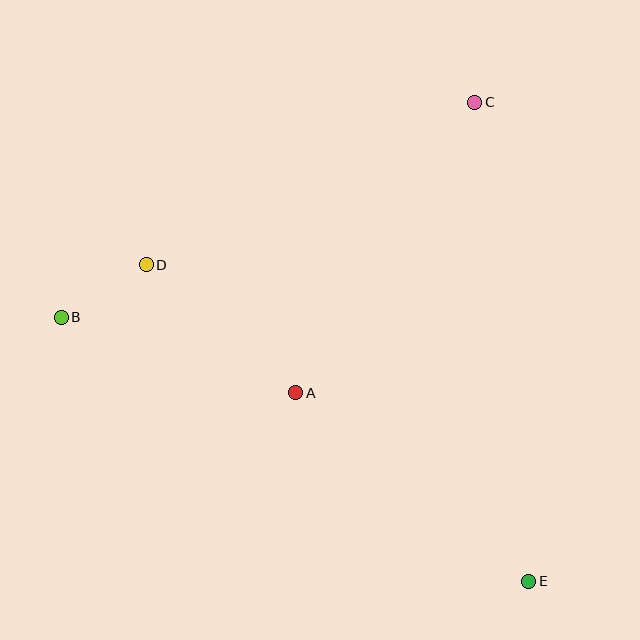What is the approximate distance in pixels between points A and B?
The distance between A and B is approximately 246 pixels.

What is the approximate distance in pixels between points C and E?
The distance between C and E is approximately 482 pixels.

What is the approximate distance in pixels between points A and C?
The distance between A and C is approximately 341 pixels.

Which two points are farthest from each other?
Points B and E are farthest from each other.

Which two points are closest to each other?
Points B and D are closest to each other.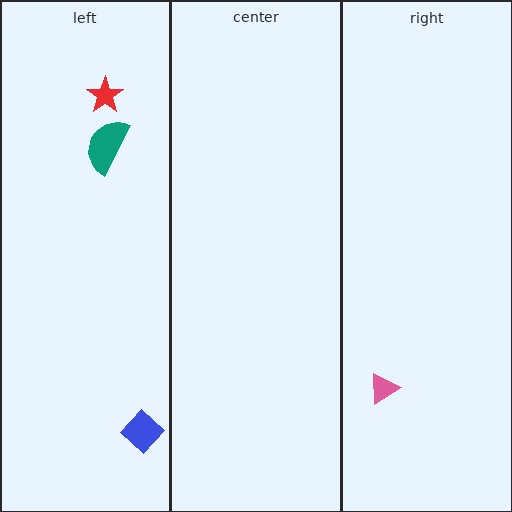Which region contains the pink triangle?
The right region.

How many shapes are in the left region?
3.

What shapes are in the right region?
The pink triangle.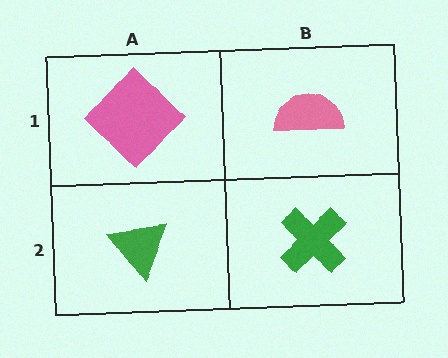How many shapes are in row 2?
2 shapes.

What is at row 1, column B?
A pink semicircle.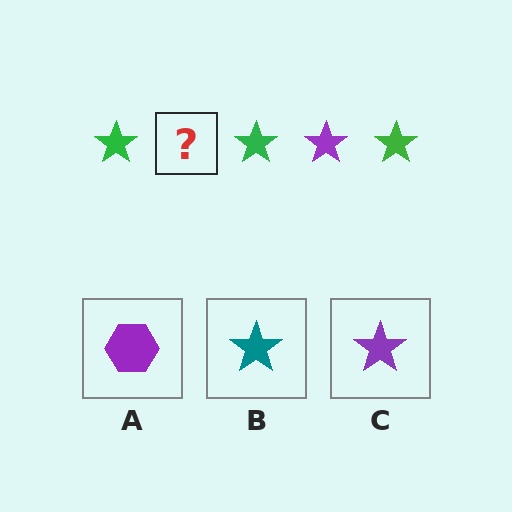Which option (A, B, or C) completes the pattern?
C.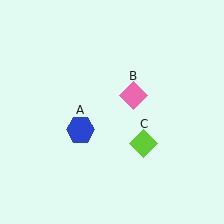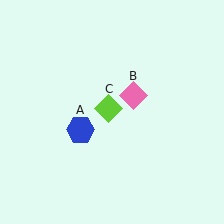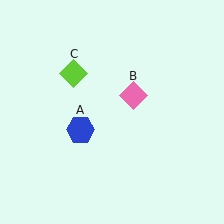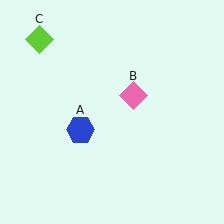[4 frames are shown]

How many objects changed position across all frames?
1 object changed position: lime diamond (object C).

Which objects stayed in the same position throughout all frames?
Blue hexagon (object A) and pink diamond (object B) remained stationary.